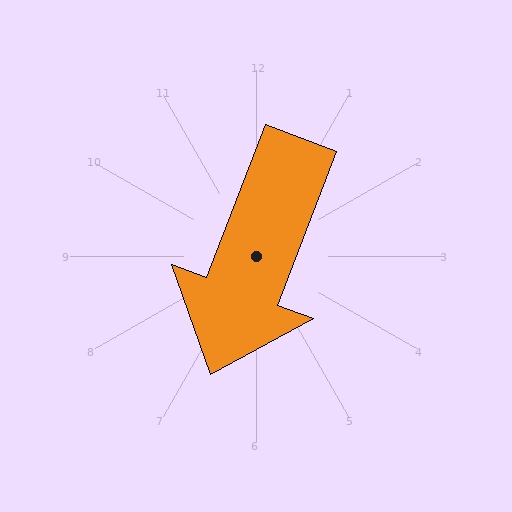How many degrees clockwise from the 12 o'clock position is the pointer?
Approximately 201 degrees.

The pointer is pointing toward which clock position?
Roughly 7 o'clock.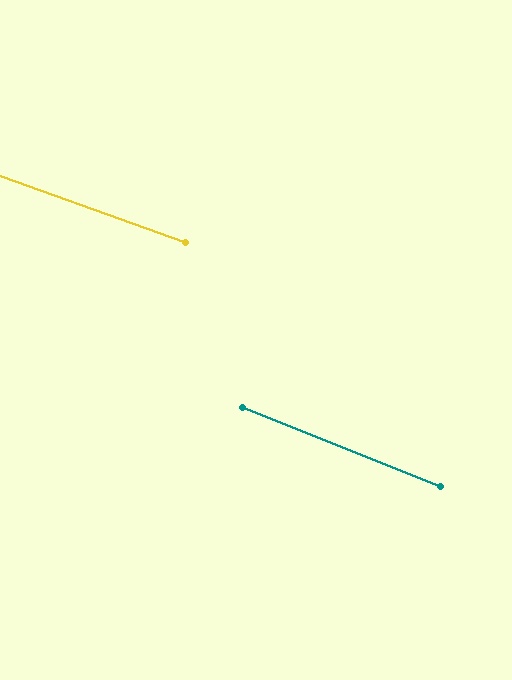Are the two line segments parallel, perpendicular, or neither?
Parallel — their directions differ by only 2.0°.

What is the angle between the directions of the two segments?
Approximately 2 degrees.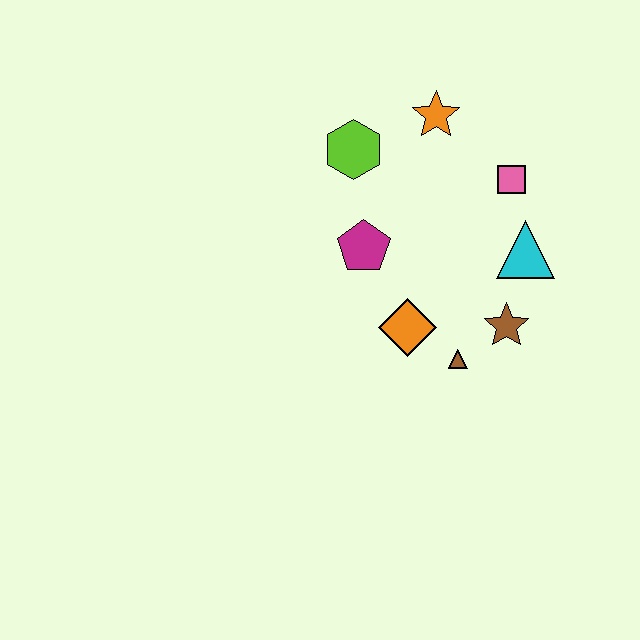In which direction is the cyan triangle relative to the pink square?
The cyan triangle is below the pink square.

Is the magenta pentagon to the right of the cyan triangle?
No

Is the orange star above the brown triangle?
Yes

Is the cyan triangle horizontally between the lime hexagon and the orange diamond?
No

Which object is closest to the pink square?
The cyan triangle is closest to the pink square.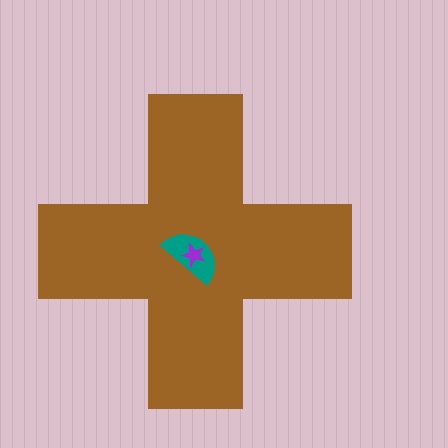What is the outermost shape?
The brown cross.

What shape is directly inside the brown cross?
The teal semicircle.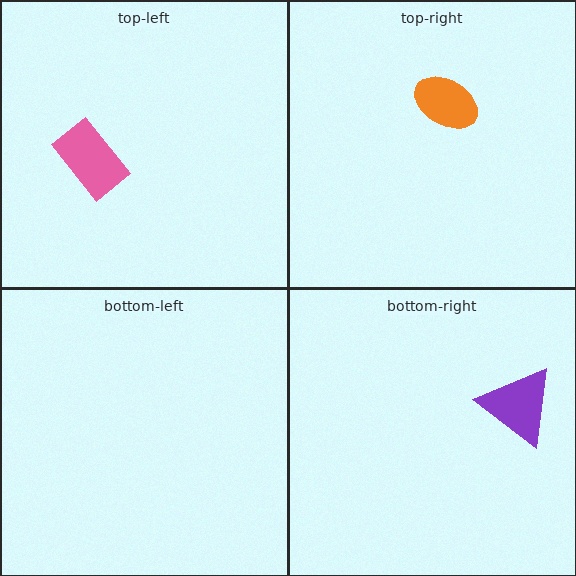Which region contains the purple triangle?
The bottom-right region.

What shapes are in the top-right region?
The orange ellipse.